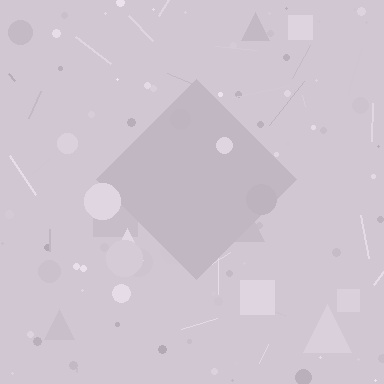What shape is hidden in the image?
A diamond is hidden in the image.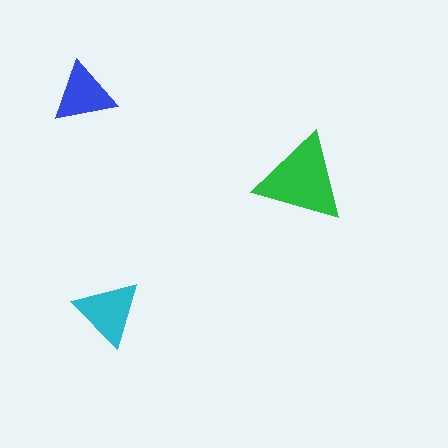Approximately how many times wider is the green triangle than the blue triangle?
About 1.5 times wider.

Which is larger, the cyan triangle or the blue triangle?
The cyan one.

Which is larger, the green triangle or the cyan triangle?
The green one.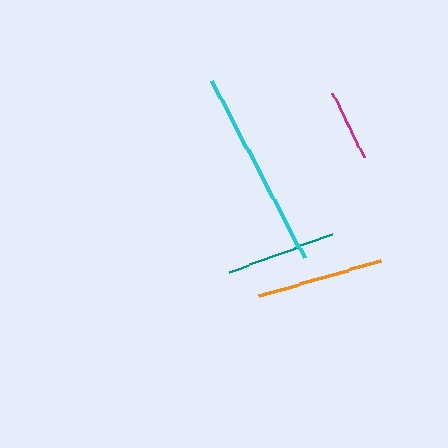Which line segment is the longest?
The cyan line is the longest at approximately 200 pixels.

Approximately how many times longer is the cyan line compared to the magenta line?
The cyan line is approximately 2.8 times the length of the magenta line.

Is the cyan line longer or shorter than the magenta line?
The cyan line is longer than the magenta line.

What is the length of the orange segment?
The orange segment is approximately 126 pixels long.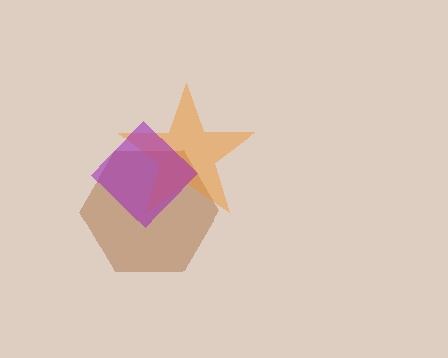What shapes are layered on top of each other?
The layered shapes are: a brown hexagon, an orange star, a purple diamond.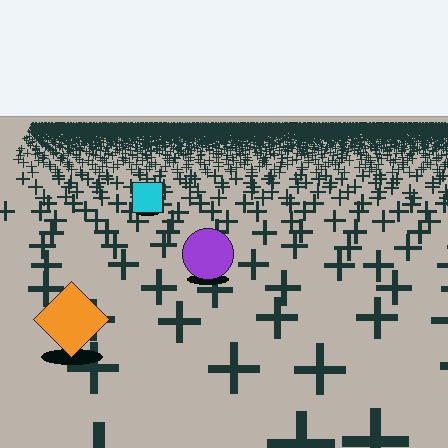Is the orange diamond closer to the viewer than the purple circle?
Yes. The orange diamond is closer — you can tell from the texture gradient: the ground texture is coarser near it.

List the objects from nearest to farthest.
From nearest to farthest: the orange diamond, the purple circle, the cyan square.